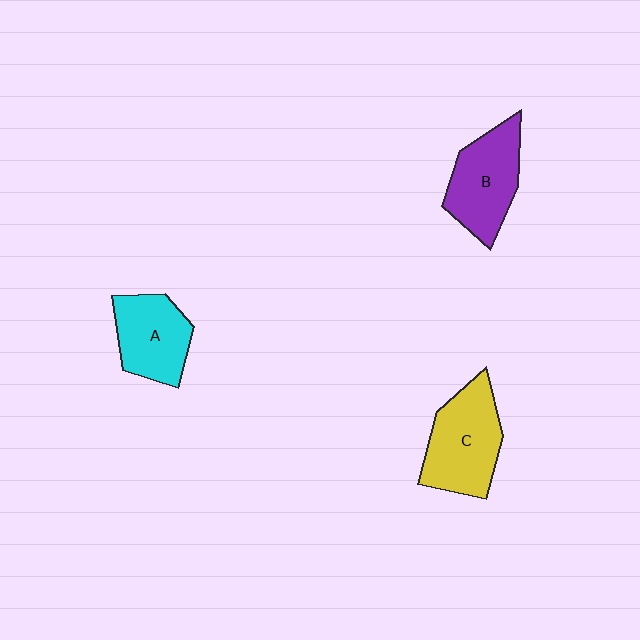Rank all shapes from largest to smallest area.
From largest to smallest: C (yellow), B (purple), A (cyan).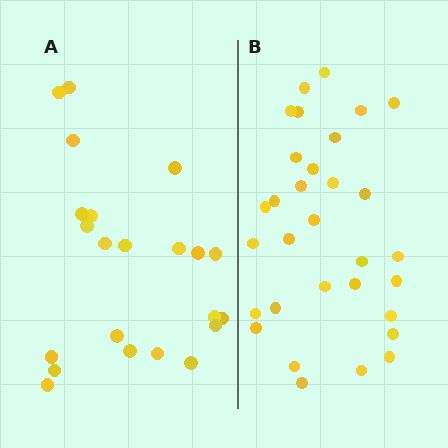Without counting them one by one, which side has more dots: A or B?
Region B (the right region) has more dots.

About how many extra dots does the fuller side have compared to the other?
Region B has roughly 8 or so more dots than region A.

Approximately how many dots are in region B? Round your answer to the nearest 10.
About 30 dots. (The exact count is 31, which rounds to 30.)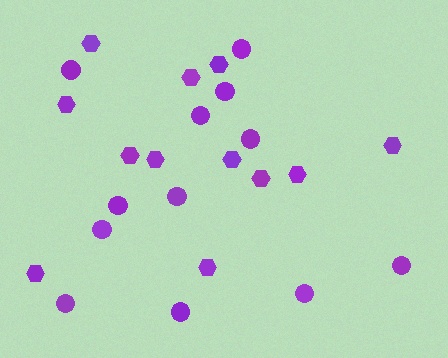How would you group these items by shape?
There are 2 groups: one group of circles (12) and one group of hexagons (12).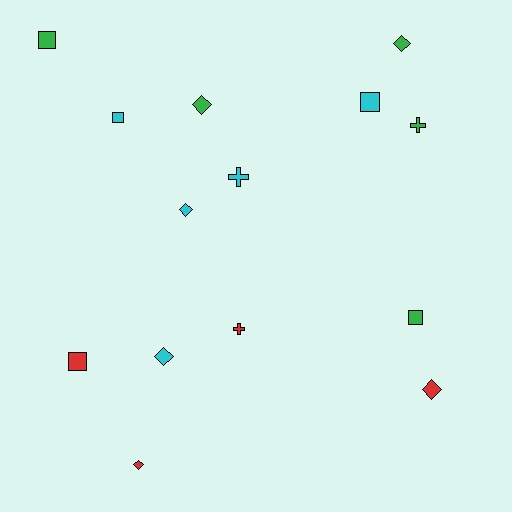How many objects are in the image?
There are 14 objects.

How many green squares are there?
There are 2 green squares.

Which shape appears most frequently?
Diamond, with 6 objects.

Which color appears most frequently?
Cyan, with 5 objects.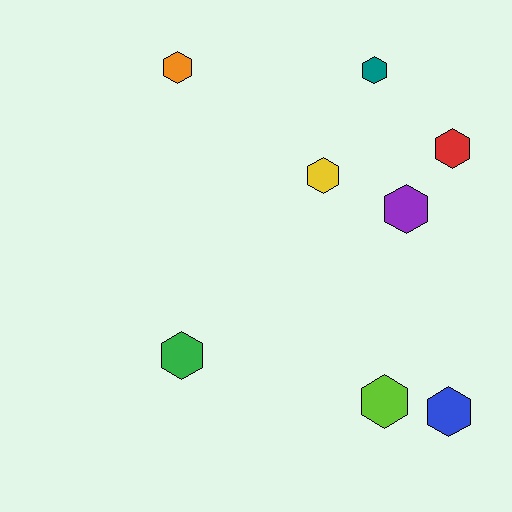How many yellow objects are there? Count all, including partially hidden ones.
There is 1 yellow object.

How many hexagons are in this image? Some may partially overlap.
There are 8 hexagons.